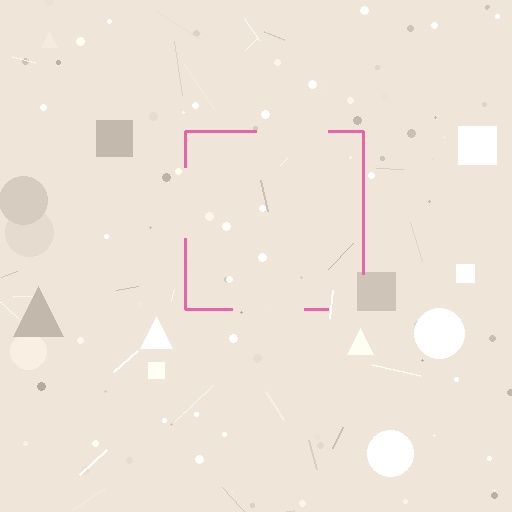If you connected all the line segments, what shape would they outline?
They would outline a square.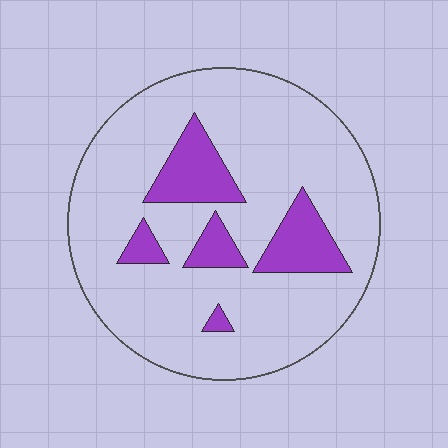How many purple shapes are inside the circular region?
5.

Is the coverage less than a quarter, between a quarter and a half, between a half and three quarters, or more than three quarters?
Less than a quarter.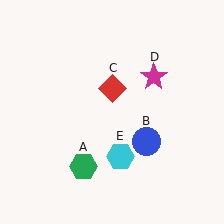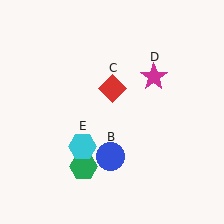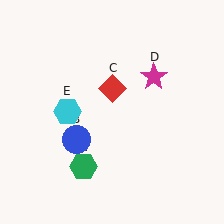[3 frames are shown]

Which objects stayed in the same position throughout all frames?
Green hexagon (object A) and red diamond (object C) and magenta star (object D) remained stationary.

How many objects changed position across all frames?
2 objects changed position: blue circle (object B), cyan hexagon (object E).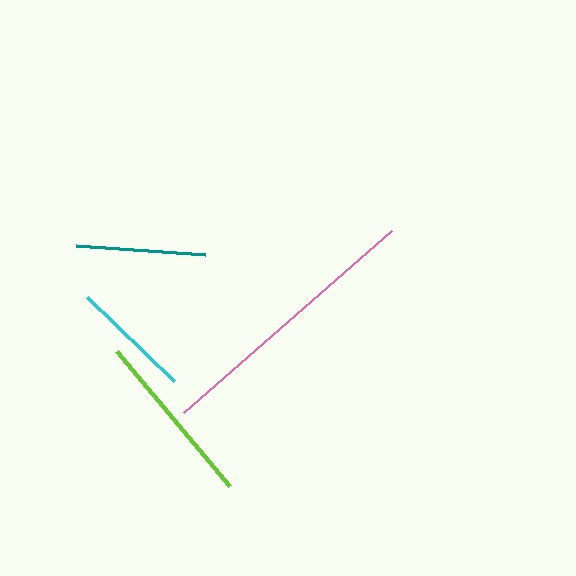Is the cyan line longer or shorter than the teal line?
The teal line is longer than the cyan line.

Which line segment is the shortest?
The cyan line is the shortest at approximately 120 pixels.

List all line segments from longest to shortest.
From longest to shortest: pink, lime, teal, cyan.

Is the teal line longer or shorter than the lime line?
The lime line is longer than the teal line.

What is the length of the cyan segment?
The cyan segment is approximately 120 pixels long.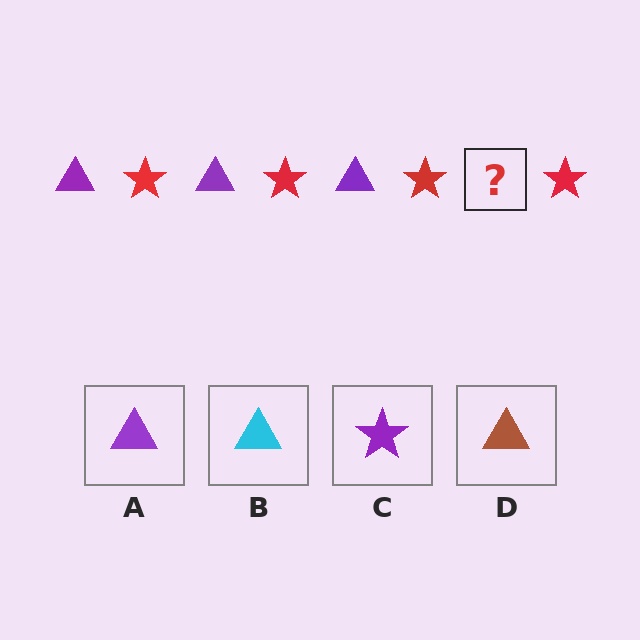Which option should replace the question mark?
Option A.